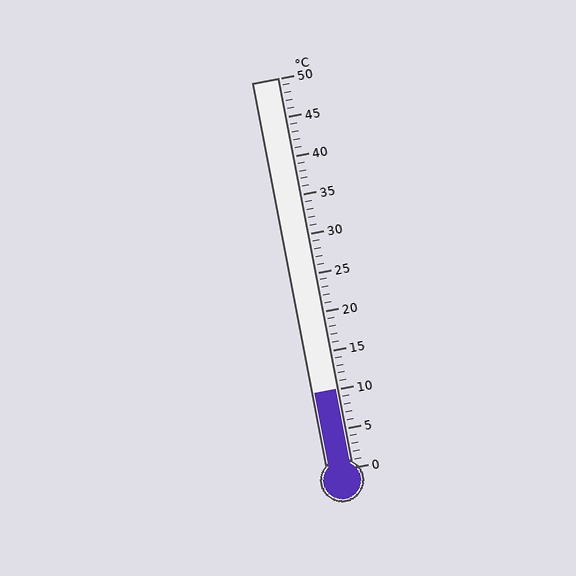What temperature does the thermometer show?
The thermometer shows approximately 10°C.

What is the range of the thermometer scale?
The thermometer scale ranges from 0°C to 50°C.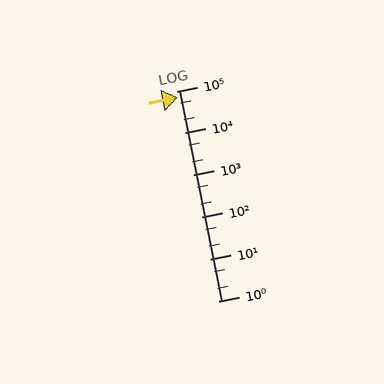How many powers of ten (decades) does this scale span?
The scale spans 5 decades, from 1 to 100000.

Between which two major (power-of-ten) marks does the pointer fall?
The pointer is between 10000 and 100000.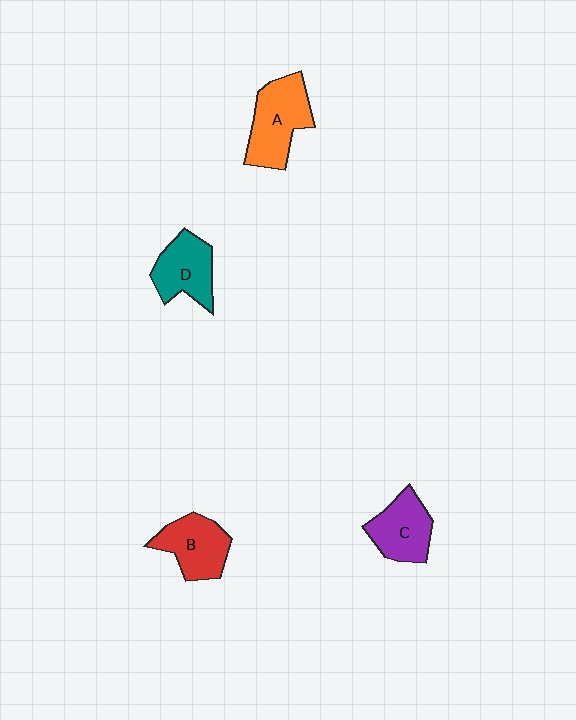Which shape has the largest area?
Shape A (orange).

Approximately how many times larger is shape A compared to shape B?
Approximately 1.2 times.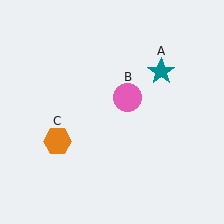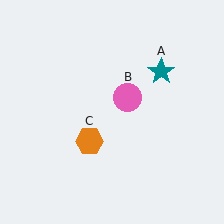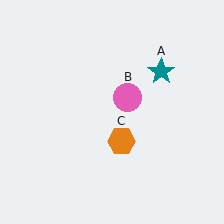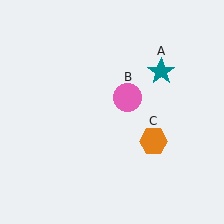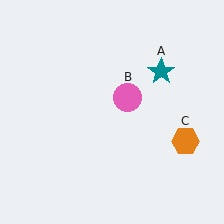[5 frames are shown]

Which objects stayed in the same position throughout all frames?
Teal star (object A) and pink circle (object B) remained stationary.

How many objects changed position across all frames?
1 object changed position: orange hexagon (object C).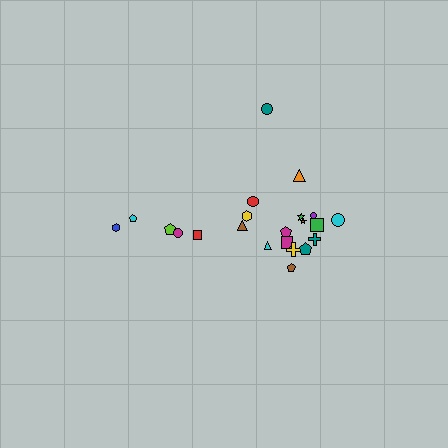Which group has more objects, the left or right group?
The right group.